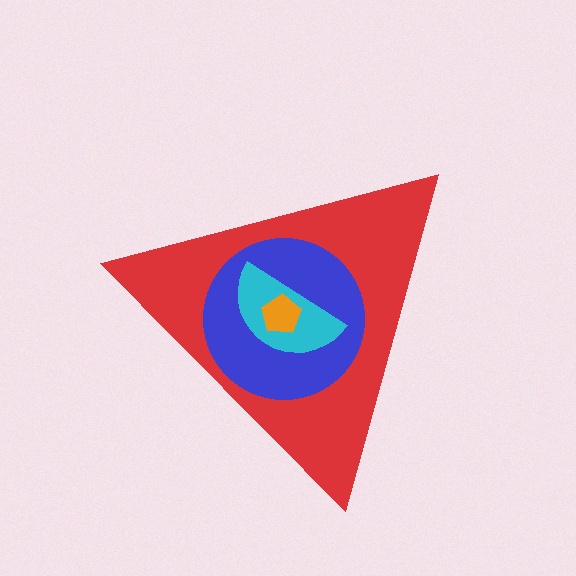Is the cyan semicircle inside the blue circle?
Yes.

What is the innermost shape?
The orange pentagon.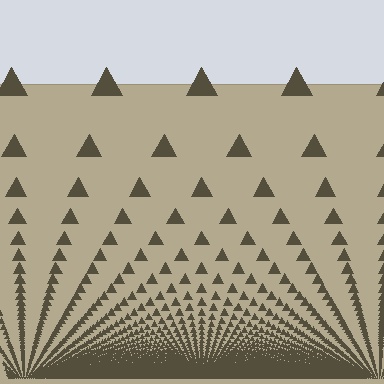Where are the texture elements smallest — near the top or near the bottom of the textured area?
Near the bottom.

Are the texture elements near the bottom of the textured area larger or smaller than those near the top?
Smaller. The gradient is inverted — elements near the bottom are smaller and denser.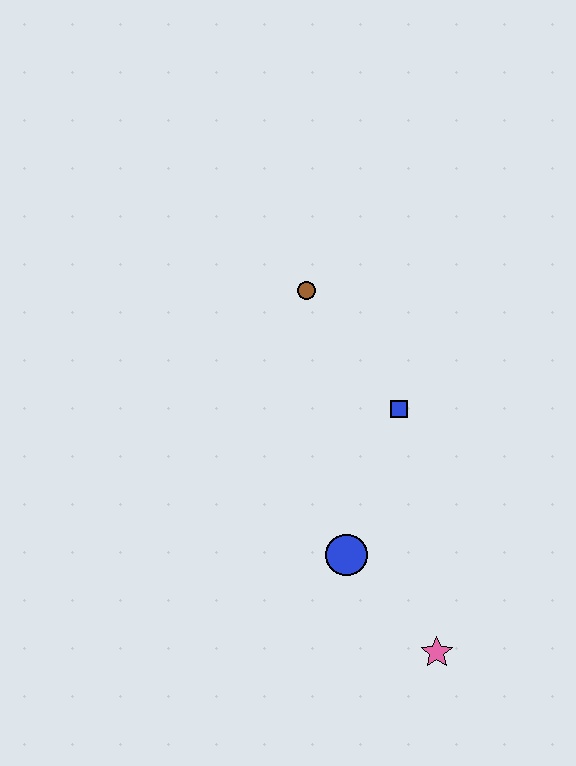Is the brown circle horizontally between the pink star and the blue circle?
No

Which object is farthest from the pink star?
The brown circle is farthest from the pink star.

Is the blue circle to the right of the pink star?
No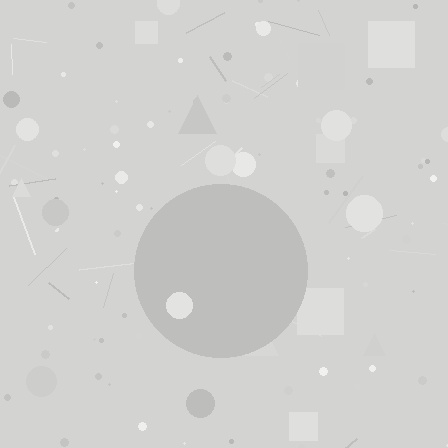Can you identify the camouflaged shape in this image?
The camouflaged shape is a circle.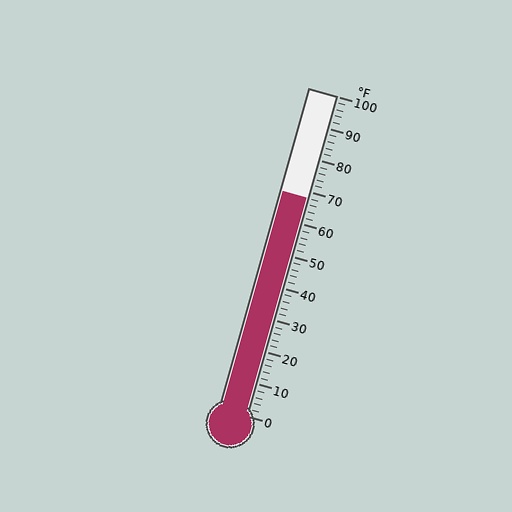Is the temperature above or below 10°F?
The temperature is above 10°F.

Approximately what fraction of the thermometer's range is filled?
The thermometer is filled to approximately 70% of its range.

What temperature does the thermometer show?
The thermometer shows approximately 68°F.